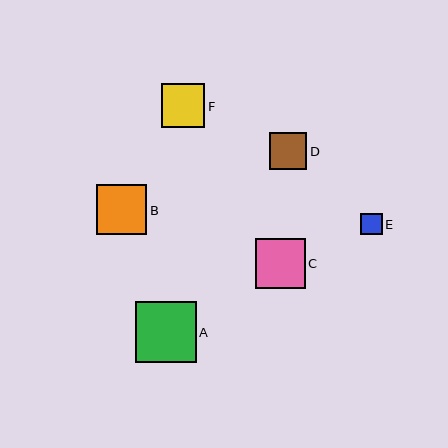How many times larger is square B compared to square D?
Square B is approximately 1.3 times the size of square D.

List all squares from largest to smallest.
From largest to smallest: A, B, C, F, D, E.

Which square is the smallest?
Square E is the smallest with a size of approximately 21 pixels.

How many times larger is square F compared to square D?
Square F is approximately 1.2 times the size of square D.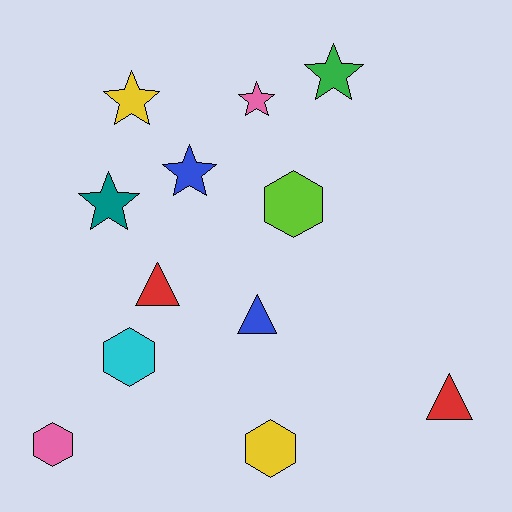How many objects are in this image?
There are 12 objects.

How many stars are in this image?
There are 5 stars.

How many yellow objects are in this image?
There are 2 yellow objects.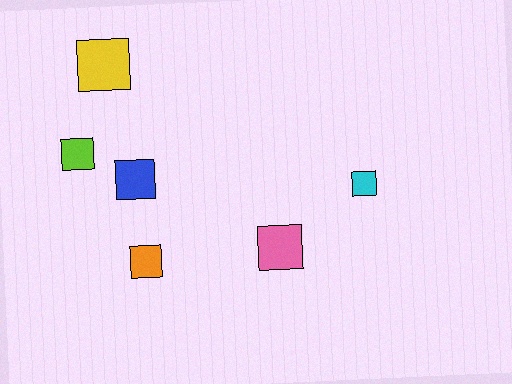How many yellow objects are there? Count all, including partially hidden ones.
There is 1 yellow object.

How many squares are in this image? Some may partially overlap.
There are 6 squares.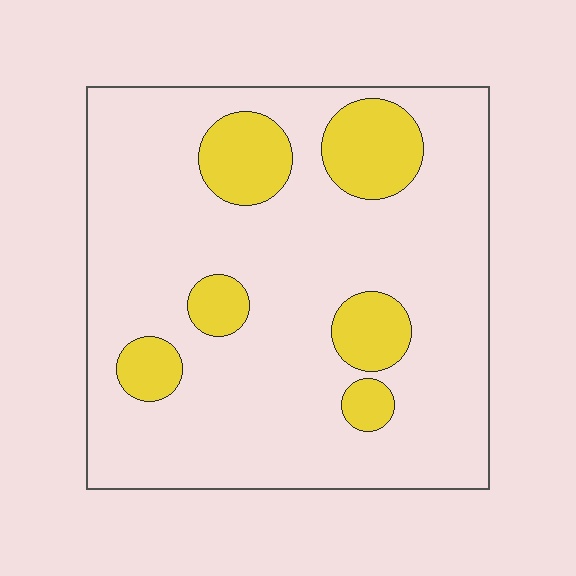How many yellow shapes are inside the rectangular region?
6.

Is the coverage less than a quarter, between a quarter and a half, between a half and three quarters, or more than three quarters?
Less than a quarter.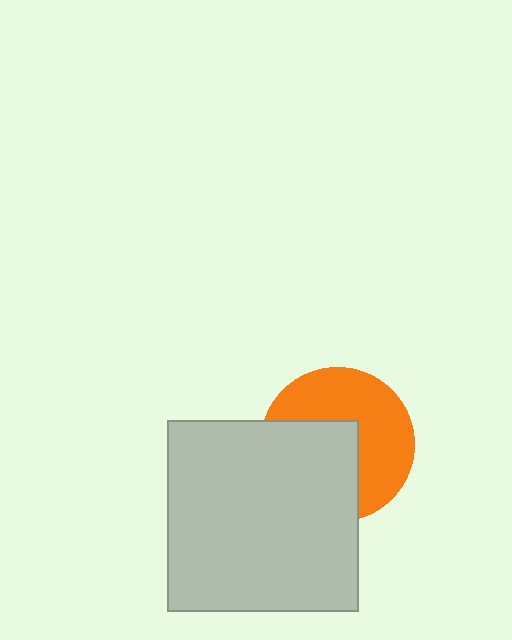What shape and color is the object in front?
The object in front is a light gray square.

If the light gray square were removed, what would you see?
You would see the complete orange circle.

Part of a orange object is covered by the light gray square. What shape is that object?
It is a circle.